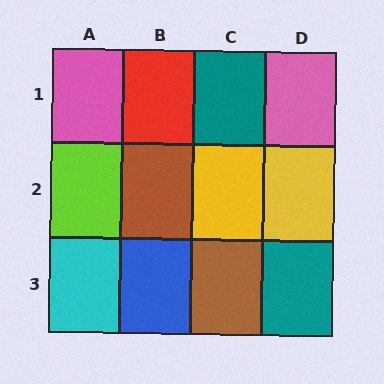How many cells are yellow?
2 cells are yellow.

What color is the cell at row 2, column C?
Yellow.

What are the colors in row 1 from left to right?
Pink, red, teal, pink.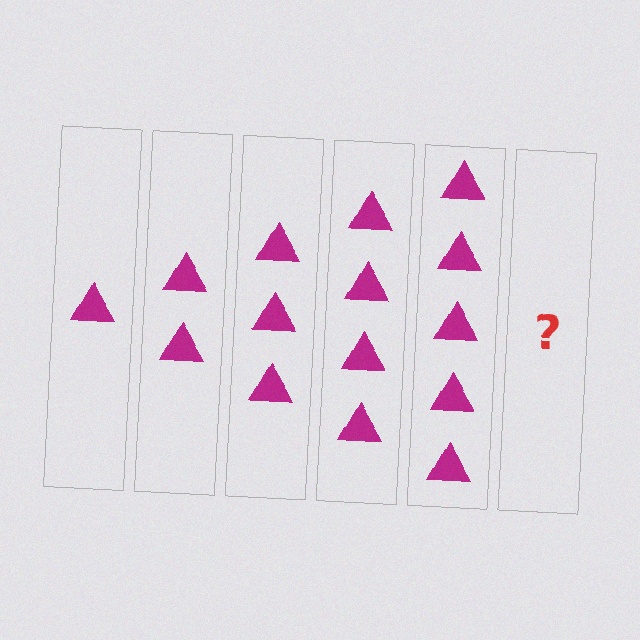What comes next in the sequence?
The next element should be 6 triangles.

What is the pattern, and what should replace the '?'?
The pattern is that each step adds one more triangle. The '?' should be 6 triangles.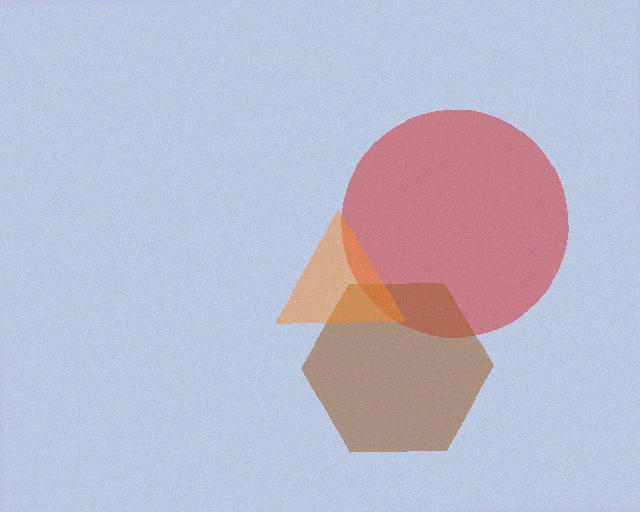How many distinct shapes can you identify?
There are 3 distinct shapes: a red circle, a brown hexagon, an orange triangle.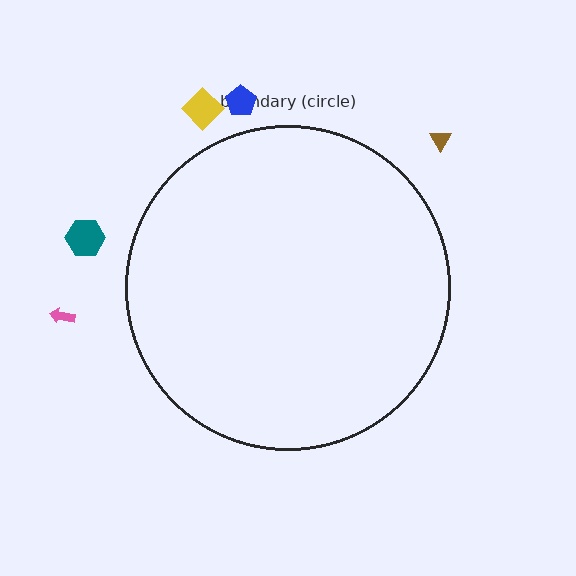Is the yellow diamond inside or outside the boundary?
Outside.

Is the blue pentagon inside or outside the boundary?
Outside.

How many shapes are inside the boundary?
0 inside, 5 outside.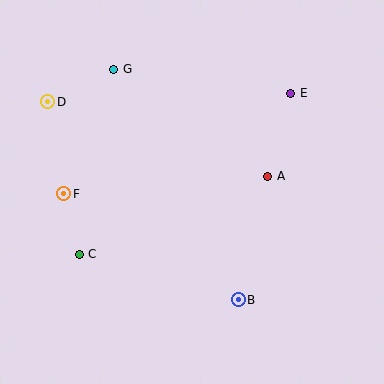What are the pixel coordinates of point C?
Point C is at (79, 254).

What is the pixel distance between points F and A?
The distance between F and A is 205 pixels.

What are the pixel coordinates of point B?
Point B is at (238, 300).